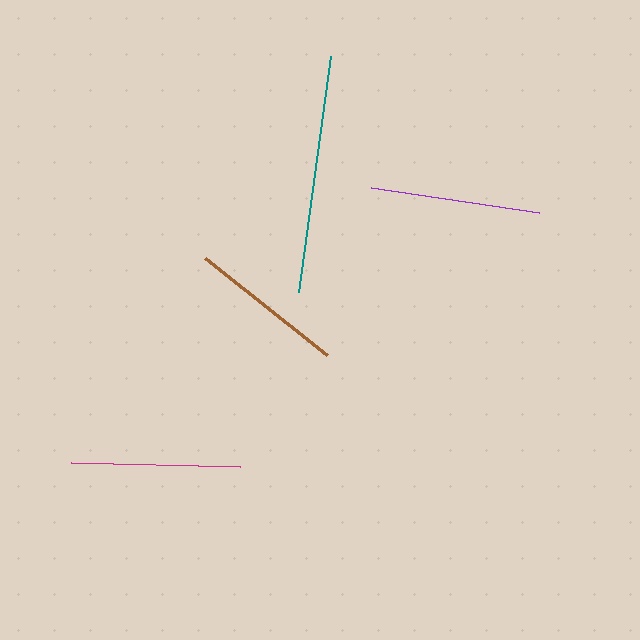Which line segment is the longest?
The teal line is the longest at approximately 238 pixels.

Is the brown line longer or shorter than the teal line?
The teal line is longer than the brown line.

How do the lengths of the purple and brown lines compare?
The purple and brown lines are approximately the same length.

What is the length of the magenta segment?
The magenta segment is approximately 170 pixels long.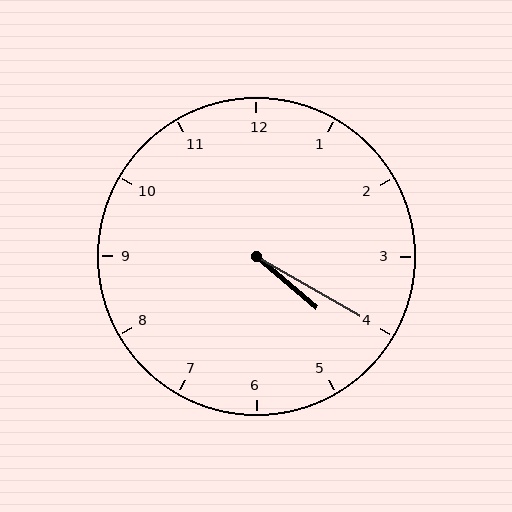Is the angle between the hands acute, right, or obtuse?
It is acute.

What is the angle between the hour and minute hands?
Approximately 10 degrees.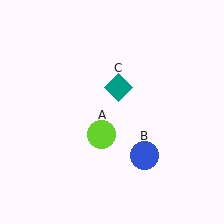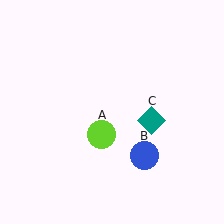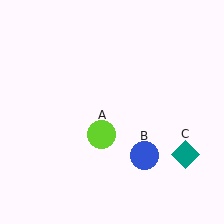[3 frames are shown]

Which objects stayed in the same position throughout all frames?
Lime circle (object A) and blue circle (object B) remained stationary.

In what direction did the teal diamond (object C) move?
The teal diamond (object C) moved down and to the right.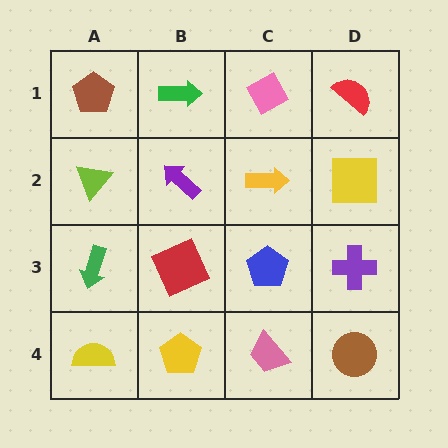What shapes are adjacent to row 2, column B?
A green arrow (row 1, column B), a red square (row 3, column B), a lime triangle (row 2, column A), a yellow arrow (row 2, column C).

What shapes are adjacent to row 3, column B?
A purple arrow (row 2, column B), a yellow pentagon (row 4, column B), a green arrow (row 3, column A), a blue pentagon (row 3, column C).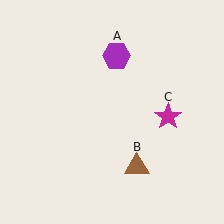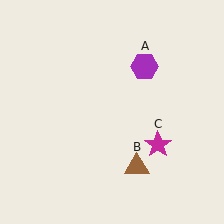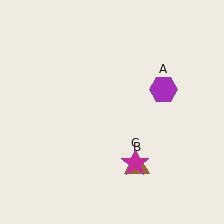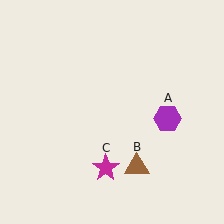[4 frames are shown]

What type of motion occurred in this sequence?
The purple hexagon (object A), magenta star (object C) rotated clockwise around the center of the scene.